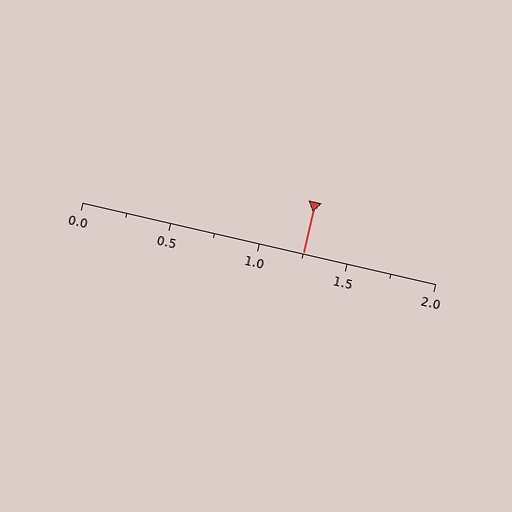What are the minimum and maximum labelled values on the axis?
The axis runs from 0.0 to 2.0.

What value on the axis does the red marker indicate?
The marker indicates approximately 1.25.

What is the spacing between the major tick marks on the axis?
The major ticks are spaced 0.5 apart.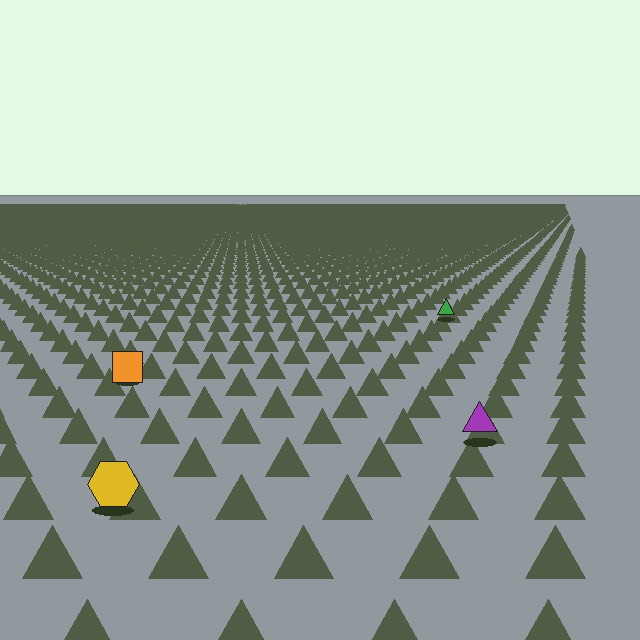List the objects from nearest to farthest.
From nearest to farthest: the yellow hexagon, the purple triangle, the orange square, the green triangle.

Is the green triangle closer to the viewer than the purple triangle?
No. The purple triangle is closer — you can tell from the texture gradient: the ground texture is coarser near it.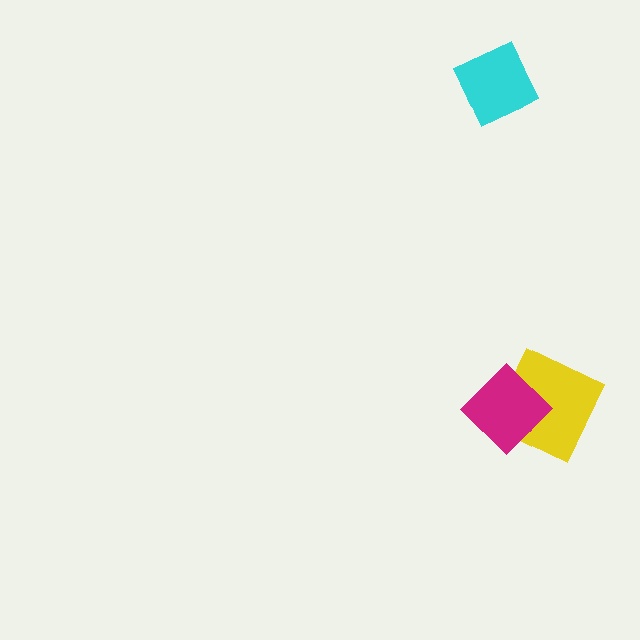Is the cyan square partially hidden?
No, no other shape covers it.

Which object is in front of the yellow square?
The magenta diamond is in front of the yellow square.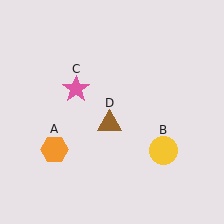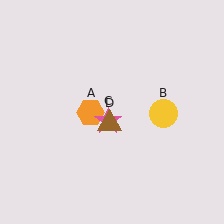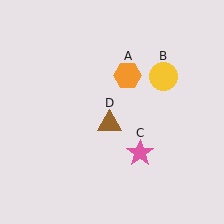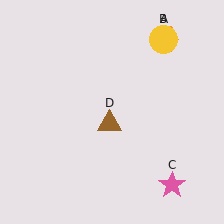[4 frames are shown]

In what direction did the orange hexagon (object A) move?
The orange hexagon (object A) moved up and to the right.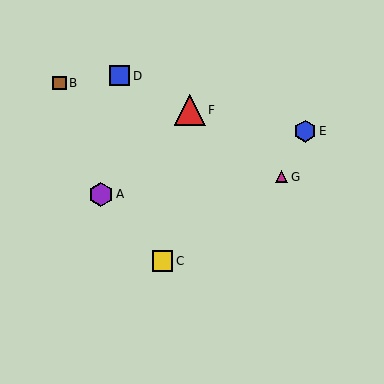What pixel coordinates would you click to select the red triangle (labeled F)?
Click at (190, 110) to select the red triangle F.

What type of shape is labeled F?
Shape F is a red triangle.